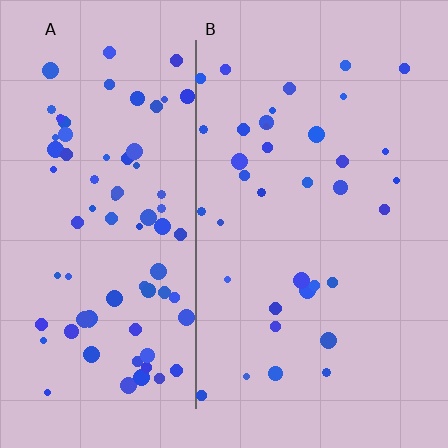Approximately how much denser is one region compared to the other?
Approximately 2.2× — region A over region B.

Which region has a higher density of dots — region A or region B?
A (the left).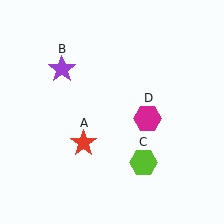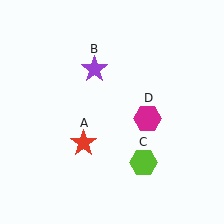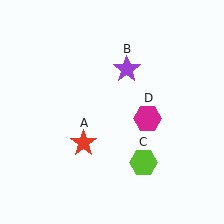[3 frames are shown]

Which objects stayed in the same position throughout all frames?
Red star (object A) and lime hexagon (object C) and magenta hexagon (object D) remained stationary.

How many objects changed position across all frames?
1 object changed position: purple star (object B).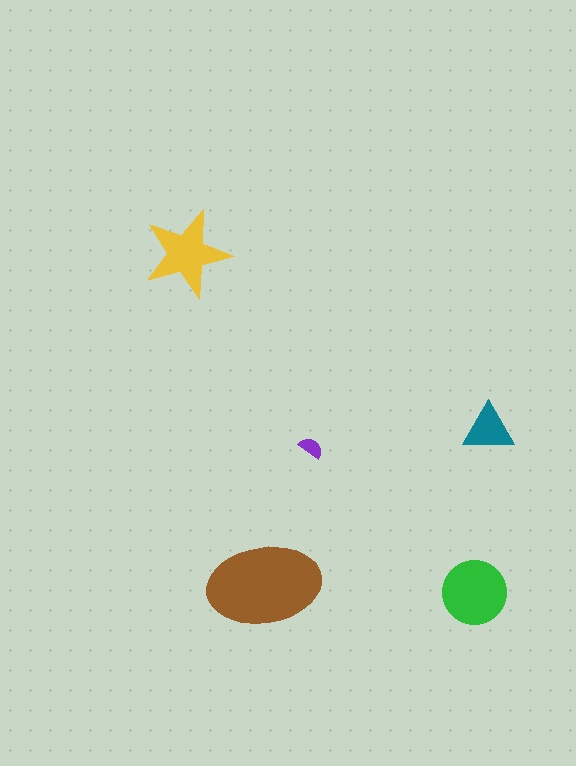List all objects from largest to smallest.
The brown ellipse, the green circle, the yellow star, the teal triangle, the purple semicircle.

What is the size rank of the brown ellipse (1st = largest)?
1st.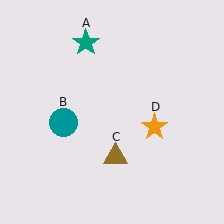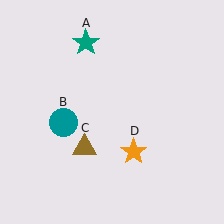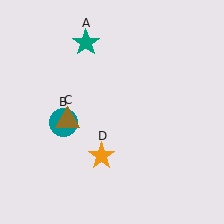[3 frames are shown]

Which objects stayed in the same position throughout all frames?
Teal star (object A) and teal circle (object B) remained stationary.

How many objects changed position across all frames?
2 objects changed position: brown triangle (object C), orange star (object D).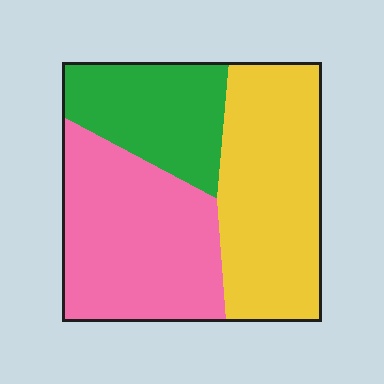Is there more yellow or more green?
Yellow.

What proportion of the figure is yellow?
Yellow takes up between a third and a half of the figure.